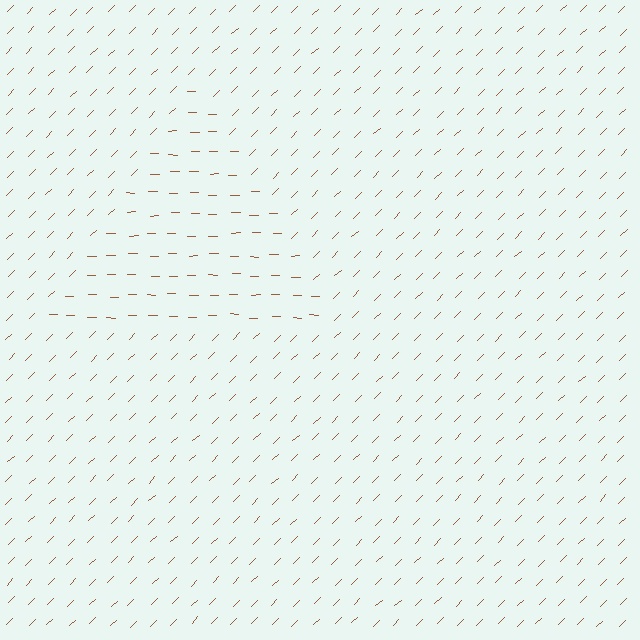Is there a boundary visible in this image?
Yes, there is a texture boundary formed by a change in line orientation.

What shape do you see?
I see a triangle.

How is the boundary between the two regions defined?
The boundary is defined purely by a change in line orientation (approximately 45 degrees difference). All lines are the same color and thickness.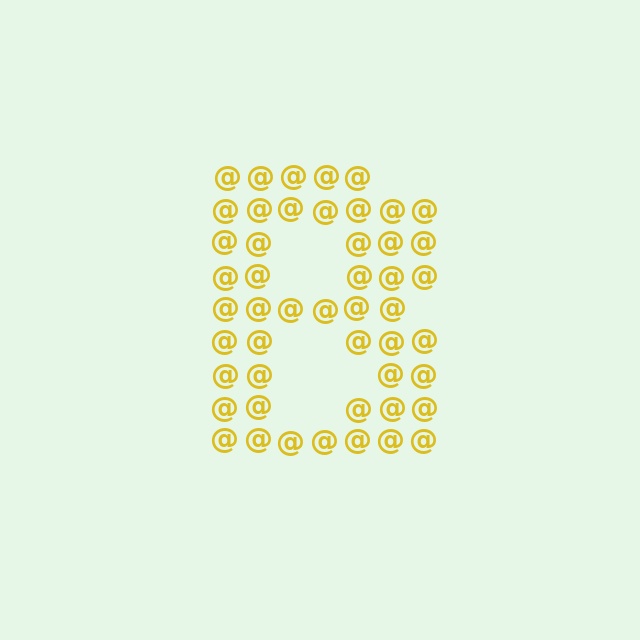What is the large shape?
The large shape is the letter B.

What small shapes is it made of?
It is made of small at signs.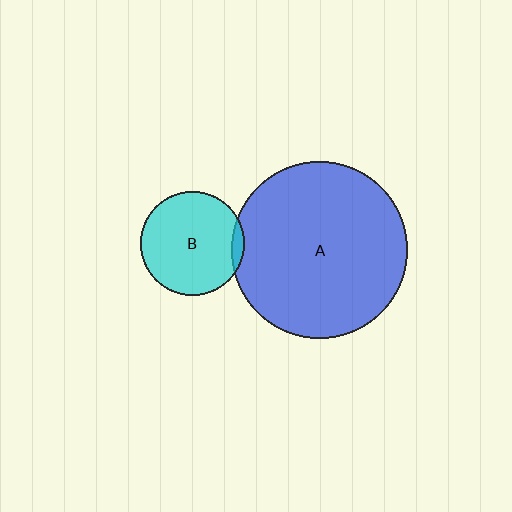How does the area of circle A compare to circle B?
Approximately 2.9 times.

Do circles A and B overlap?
Yes.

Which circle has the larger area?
Circle A (blue).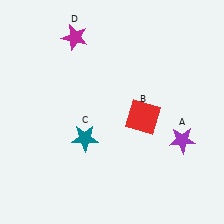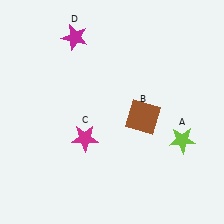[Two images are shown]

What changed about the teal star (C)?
In Image 1, C is teal. In Image 2, it changed to magenta.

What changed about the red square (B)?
In Image 1, B is red. In Image 2, it changed to brown.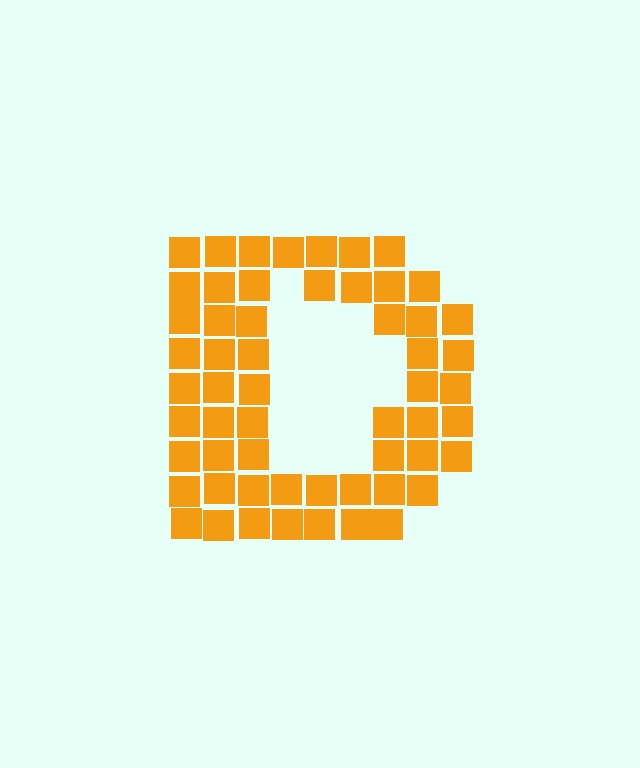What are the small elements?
The small elements are squares.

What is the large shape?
The large shape is the letter D.